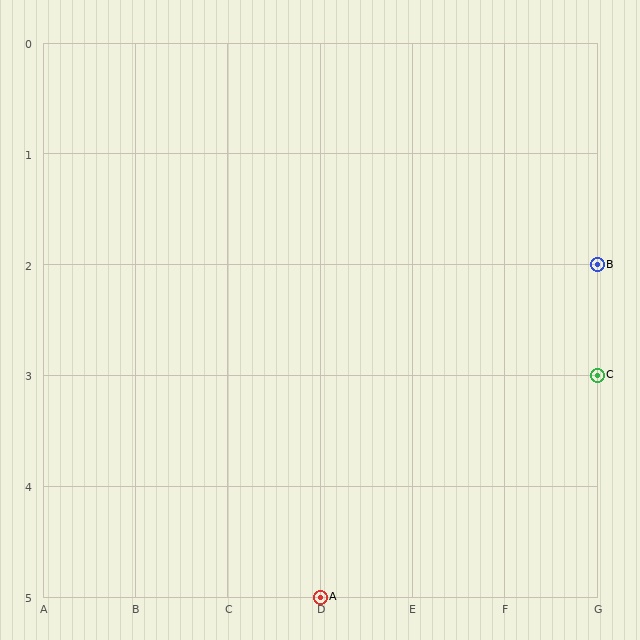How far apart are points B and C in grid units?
Points B and C are 1 row apart.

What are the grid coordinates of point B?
Point B is at grid coordinates (G, 2).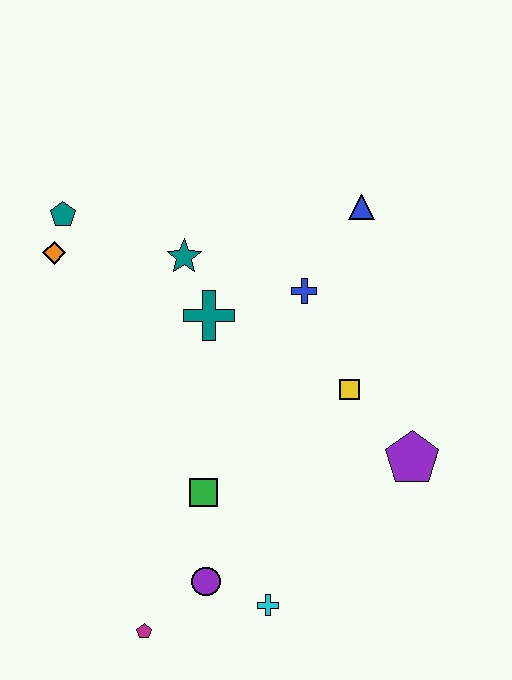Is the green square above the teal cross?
No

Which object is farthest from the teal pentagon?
The cyan cross is farthest from the teal pentagon.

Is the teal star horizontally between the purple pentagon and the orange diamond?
Yes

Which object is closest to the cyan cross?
The purple circle is closest to the cyan cross.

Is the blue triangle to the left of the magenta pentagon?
No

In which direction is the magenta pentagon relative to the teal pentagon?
The magenta pentagon is below the teal pentagon.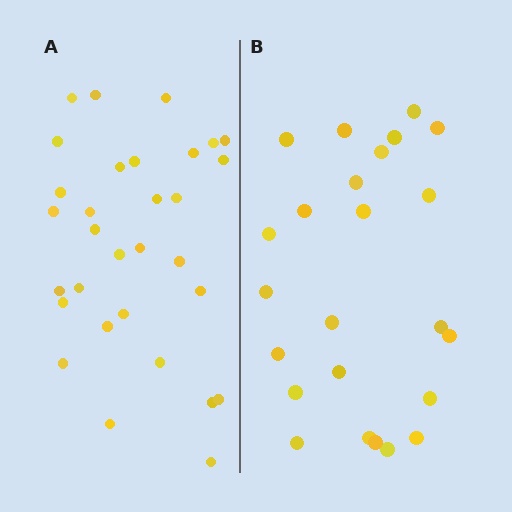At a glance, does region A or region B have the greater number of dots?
Region A (the left region) has more dots.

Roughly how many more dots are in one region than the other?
Region A has roughly 8 or so more dots than region B.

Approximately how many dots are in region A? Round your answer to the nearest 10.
About 30 dots. (The exact count is 31, which rounds to 30.)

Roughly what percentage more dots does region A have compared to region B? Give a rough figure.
About 30% more.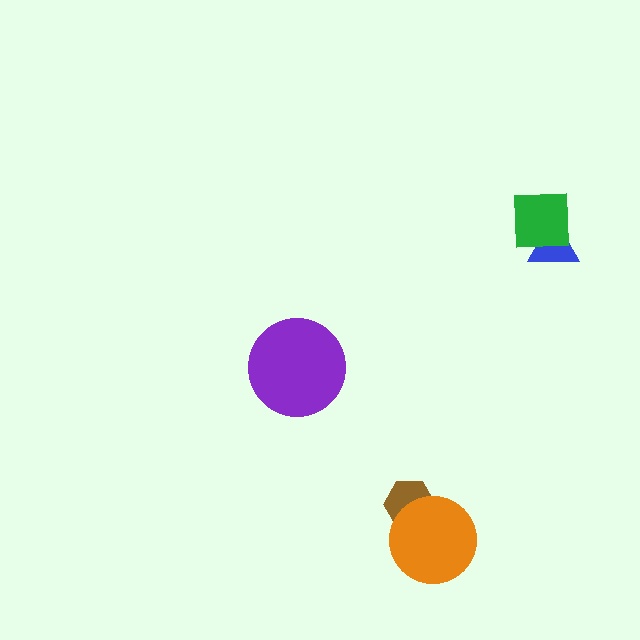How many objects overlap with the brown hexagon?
1 object overlaps with the brown hexagon.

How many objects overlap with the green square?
1 object overlaps with the green square.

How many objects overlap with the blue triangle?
1 object overlaps with the blue triangle.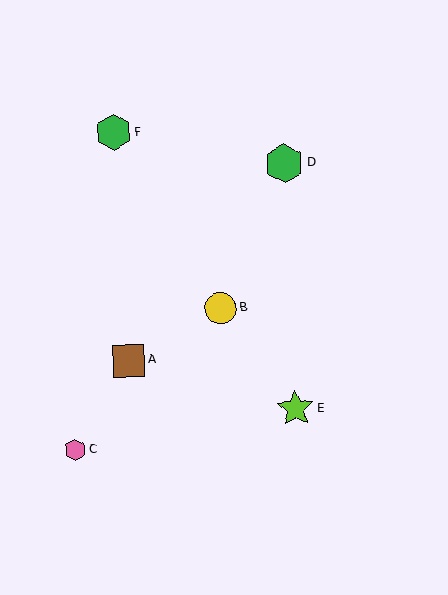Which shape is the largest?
The green hexagon (labeled D) is the largest.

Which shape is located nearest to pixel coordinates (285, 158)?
The green hexagon (labeled D) at (284, 163) is nearest to that location.